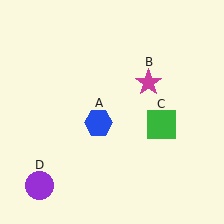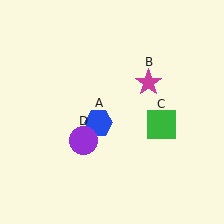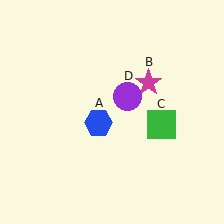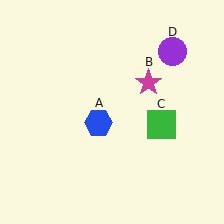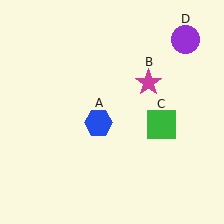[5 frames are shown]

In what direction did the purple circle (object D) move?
The purple circle (object D) moved up and to the right.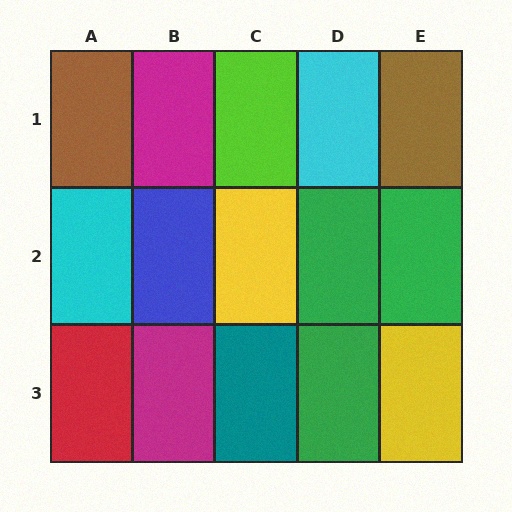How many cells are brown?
2 cells are brown.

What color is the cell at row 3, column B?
Magenta.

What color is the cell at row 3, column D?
Green.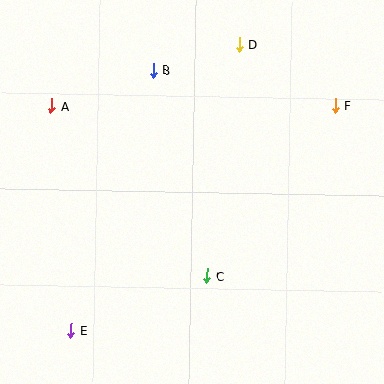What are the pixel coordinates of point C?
Point C is at (207, 276).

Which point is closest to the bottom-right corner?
Point C is closest to the bottom-right corner.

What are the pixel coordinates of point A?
Point A is at (51, 106).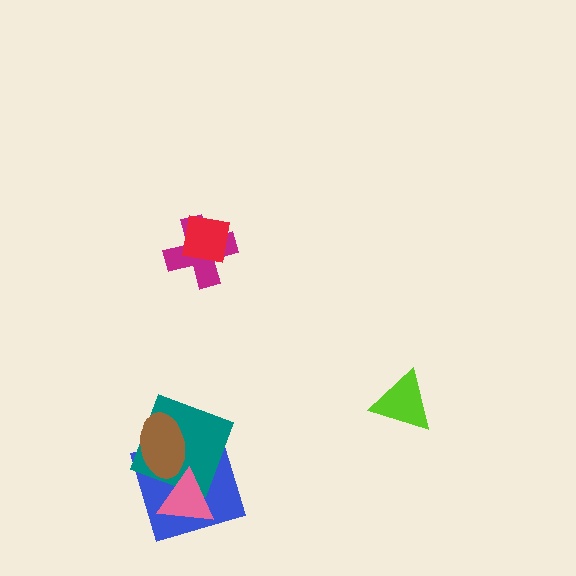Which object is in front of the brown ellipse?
The pink triangle is in front of the brown ellipse.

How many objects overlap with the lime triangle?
0 objects overlap with the lime triangle.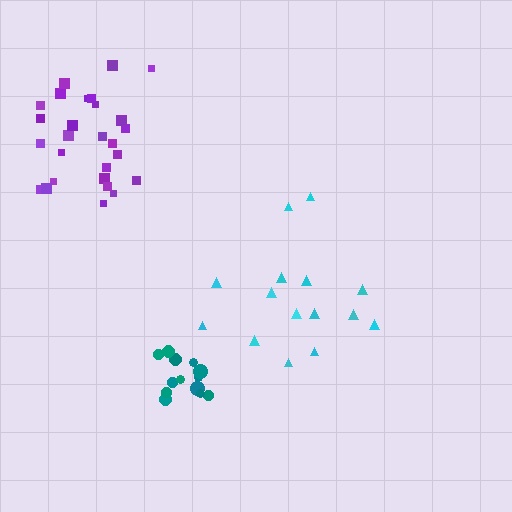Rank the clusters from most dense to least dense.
teal, purple, cyan.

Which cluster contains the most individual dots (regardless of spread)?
Purple (27).